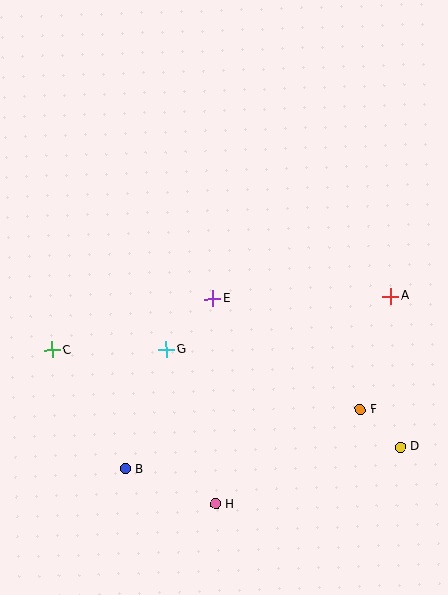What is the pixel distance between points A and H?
The distance between A and H is 272 pixels.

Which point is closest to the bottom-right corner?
Point D is closest to the bottom-right corner.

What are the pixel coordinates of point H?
Point H is at (216, 504).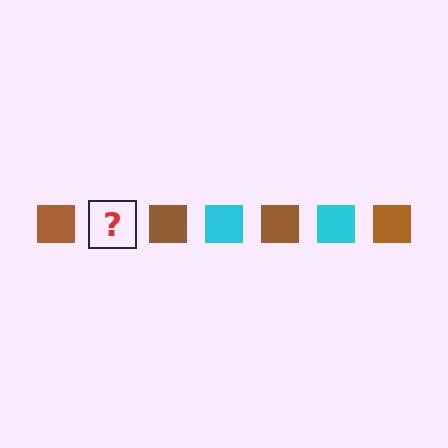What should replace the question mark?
The question mark should be replaced with a cyan square.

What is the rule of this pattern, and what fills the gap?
The rule is that the pattern cycles through brown, cyan squares. The gap should be filled with a cyan square.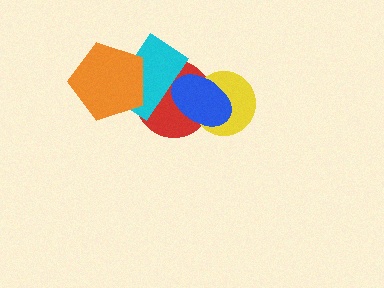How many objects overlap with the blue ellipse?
3 objects overlap with the blue ellipse.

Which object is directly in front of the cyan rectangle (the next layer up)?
The orange pentagon is directly in front of the cyan rectangle.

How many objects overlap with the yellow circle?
2 objects overlap with the yellow circle.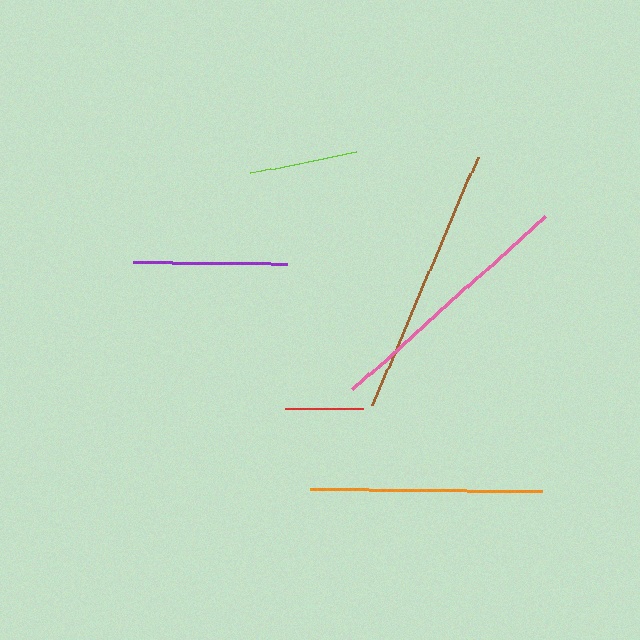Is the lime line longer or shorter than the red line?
The lime line is longer than the red line.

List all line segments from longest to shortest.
From longest to shortest: brown, pink, orange, purple, lime, red.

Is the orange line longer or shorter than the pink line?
The pink line is longer than the orange line.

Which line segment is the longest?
The brown line is the longest at approximately 269 pixels.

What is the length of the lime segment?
The lime segment is approximately 107 pixels long.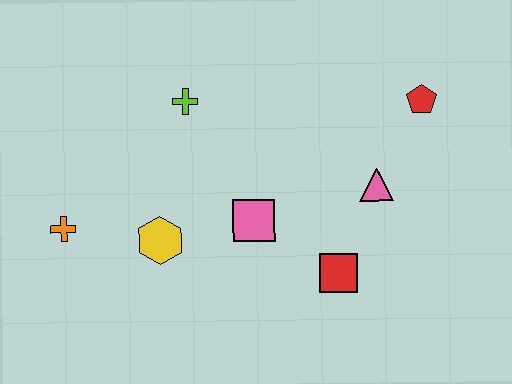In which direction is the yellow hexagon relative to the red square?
The yellow hexagon is to the left of the red square.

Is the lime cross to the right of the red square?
No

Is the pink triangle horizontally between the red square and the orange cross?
No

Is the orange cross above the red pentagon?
No